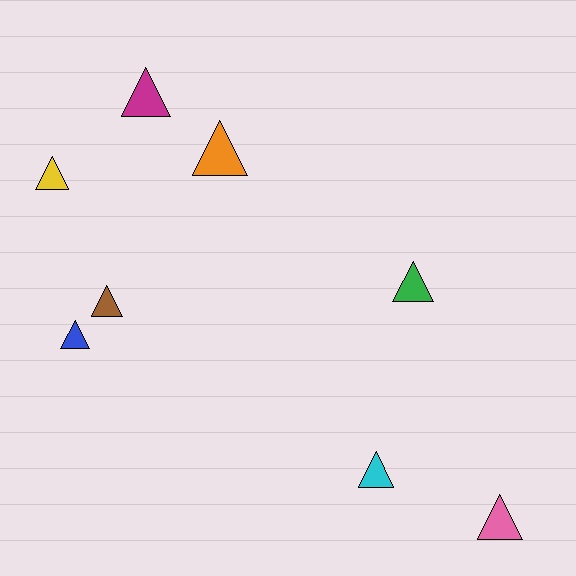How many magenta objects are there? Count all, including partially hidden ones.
There is 1 magenta object.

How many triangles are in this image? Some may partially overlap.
There are 8 triangles.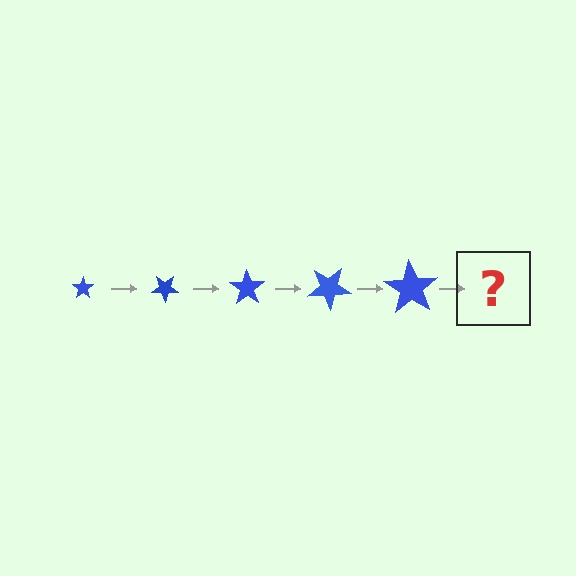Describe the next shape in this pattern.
It should be a star, larger than the previous one and rotated 175 degrees from the start.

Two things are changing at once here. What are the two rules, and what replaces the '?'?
The two rules are that the star grows larger each step and it rotates 35 degrees each step. The '?' should be a star, larger than the previous one and rotated 175 degrees from the start.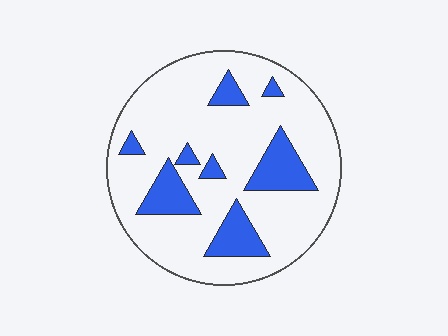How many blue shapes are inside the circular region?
8.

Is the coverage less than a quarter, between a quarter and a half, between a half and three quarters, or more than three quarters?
Less than a quarter.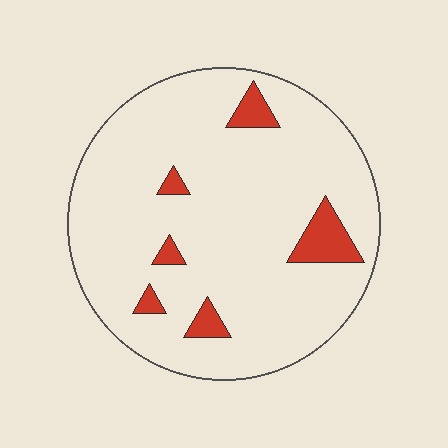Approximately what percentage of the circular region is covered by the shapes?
Approximately 10%.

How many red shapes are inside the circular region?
6.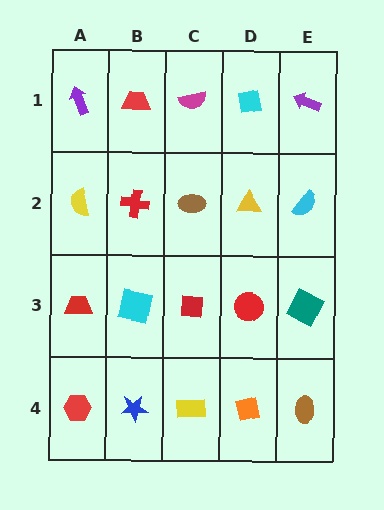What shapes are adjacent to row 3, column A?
A yellow semicircle (row 2, column A), a red hexagon (row 4, column A), a cyan square (row 3, column B).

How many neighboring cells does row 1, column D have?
3.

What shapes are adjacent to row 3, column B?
A red cross (row 2, column B), a blue star (row 4, column B), a red trapezoid (row 3, column A), a red square (row 3, column C).